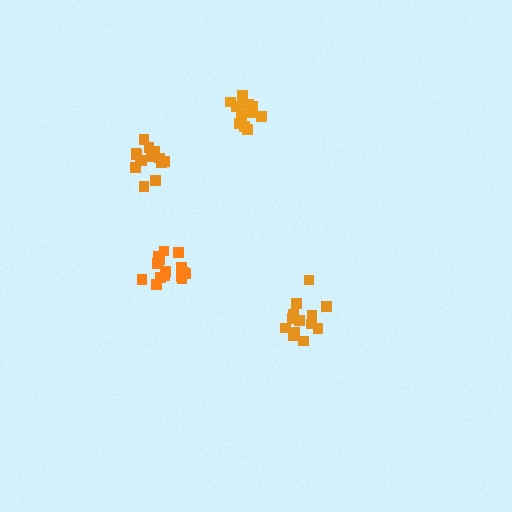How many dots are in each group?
Group 1: 13 dots, Group 2: 14 dots, Group 3: 15 dots, Group 4: 14 dots (56 total).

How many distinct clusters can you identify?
There are 4 distinct clusters.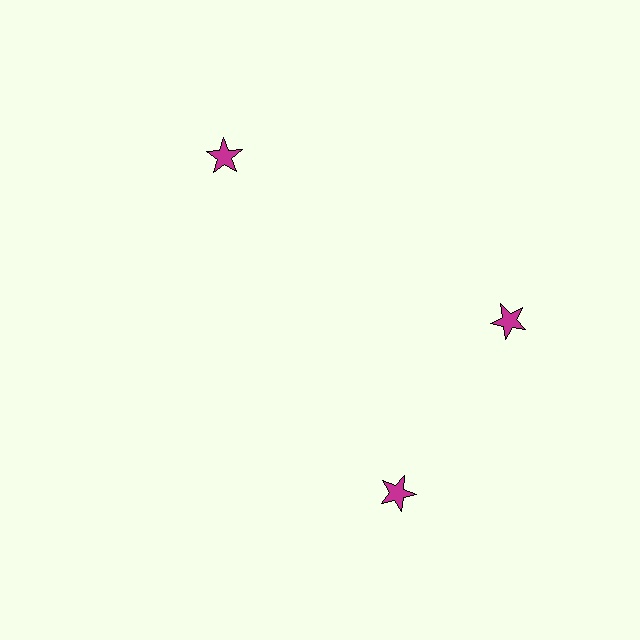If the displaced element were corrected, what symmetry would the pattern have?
It would have 3-fold rotational symmetry — the pattern would map onto itself every 120 degrees.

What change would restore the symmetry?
The symmetry would be restored by rotating it back into even spacing with its neighbors so that all 3 stars sit at equal angles and equal distance from the center.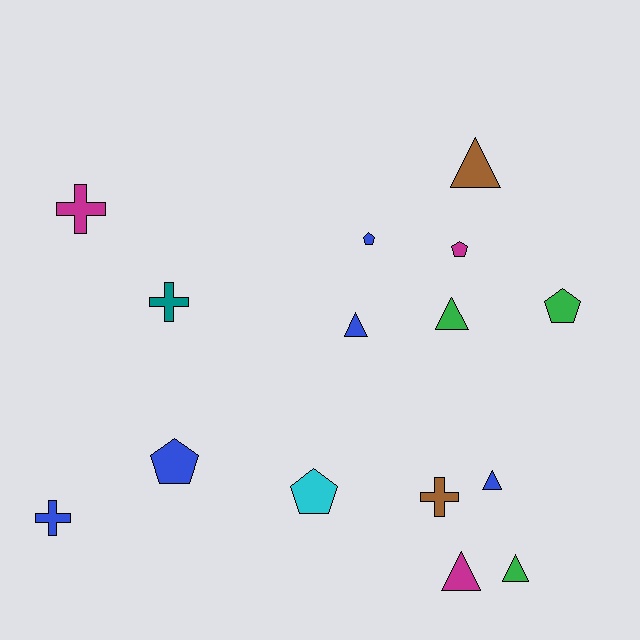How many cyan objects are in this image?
There is 1 cyan object.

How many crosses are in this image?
There are 4 crosses.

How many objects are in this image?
There are 15 objects.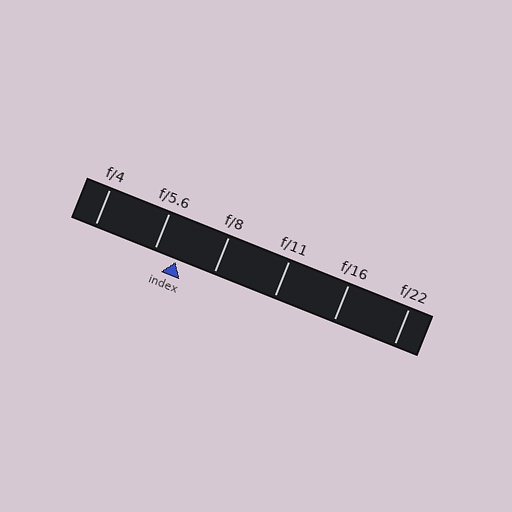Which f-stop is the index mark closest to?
The index mark is closest to f/5.6.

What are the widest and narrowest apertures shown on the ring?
The widest aperture shown is f/4 and the narrowest is f/22.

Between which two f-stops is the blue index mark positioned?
The index mark is between f/5.6 and f/8.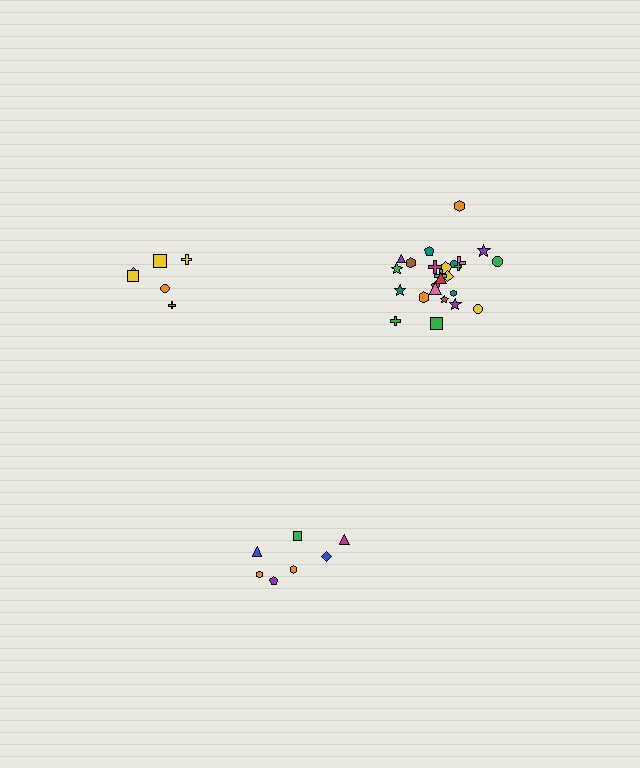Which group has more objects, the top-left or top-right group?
The top-right group.